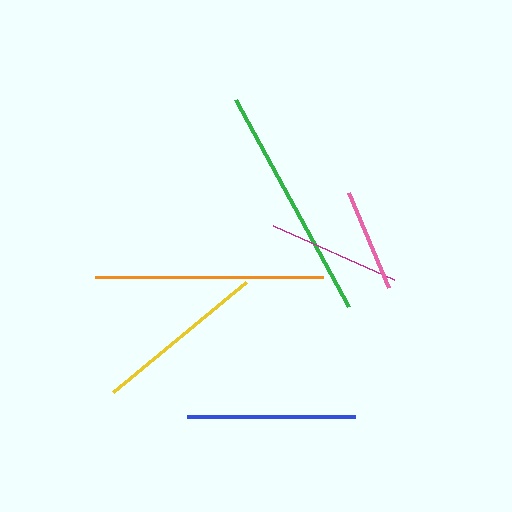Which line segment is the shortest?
The pink line is the shortest at approximately 103 pixels.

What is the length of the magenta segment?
The magenta segment is approximately 132 pixels long.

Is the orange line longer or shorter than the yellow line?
The orange line is longer than the yellow line.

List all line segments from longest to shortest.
From longest to shortest: green, orange, yellow, blue, magenta, pink.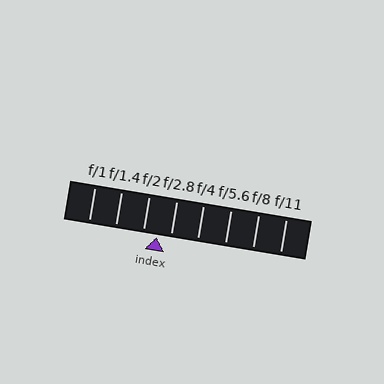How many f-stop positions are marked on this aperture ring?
There are 8 f-stop positions marked.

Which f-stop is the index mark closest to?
The index mark is closest to f/2.8.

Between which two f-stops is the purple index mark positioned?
The index mark is between f/2 and f/2.8.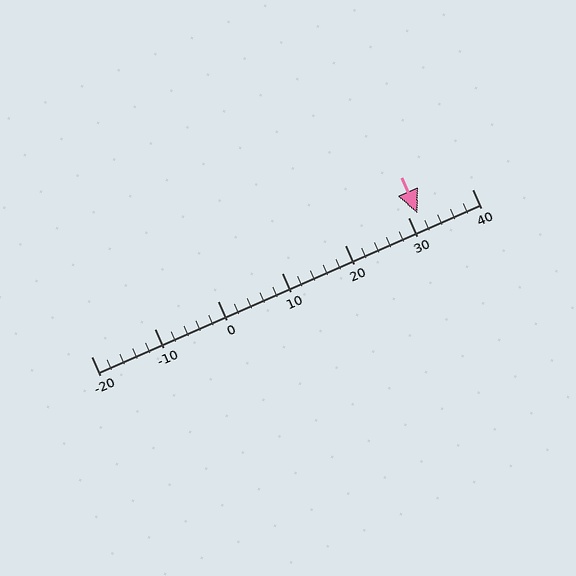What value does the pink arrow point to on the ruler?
The pink arrow points to approximately 31.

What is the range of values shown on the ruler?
The ruler shows values from -20 to 40.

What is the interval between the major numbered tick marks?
The major tick marks are spaced 10 units apart.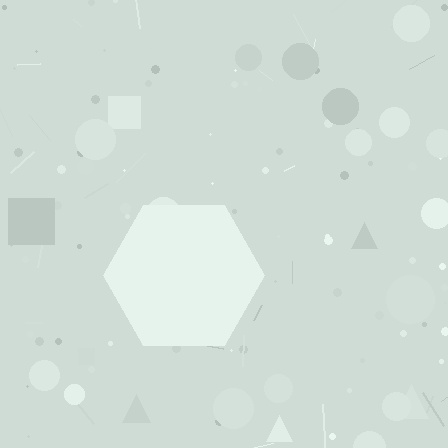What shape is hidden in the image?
A hexagon is hidden in the image.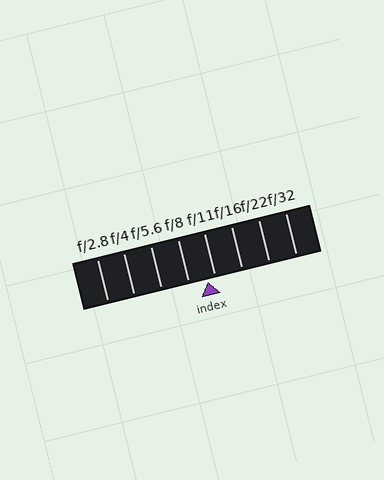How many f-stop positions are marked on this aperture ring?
There are 8 f-stop positions marked.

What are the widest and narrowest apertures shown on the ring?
The widest aperture shown is f/2.8 and the narrowest is f/32.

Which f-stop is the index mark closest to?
The index mark is closest to f/11.